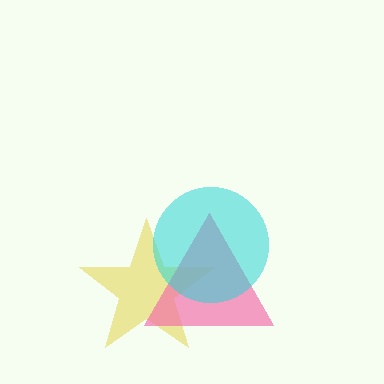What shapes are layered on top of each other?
The layered shapes are: a yellow star, a pink triangle, a cyan circle.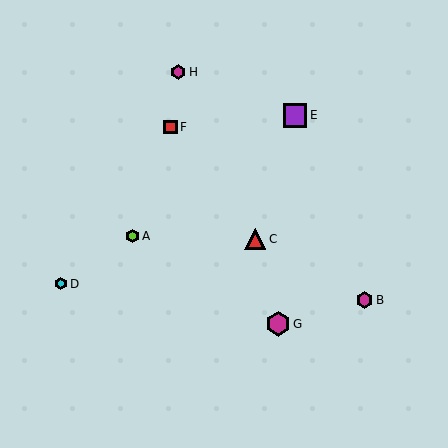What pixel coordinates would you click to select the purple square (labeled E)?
Click at (295, 115) to select the purple square E.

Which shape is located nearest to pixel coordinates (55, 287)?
The cyan hexagon (labeled D) at (61, 284) is nearest to that location.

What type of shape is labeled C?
Shape C is a red triangle.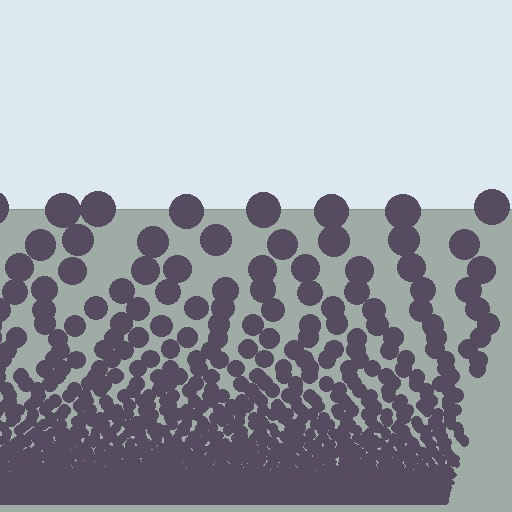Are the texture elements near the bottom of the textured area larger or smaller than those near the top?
Smaller. The gradient is inverted — elements near the bottom are smaller and denser.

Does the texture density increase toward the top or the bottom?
Density increases toward the bottom.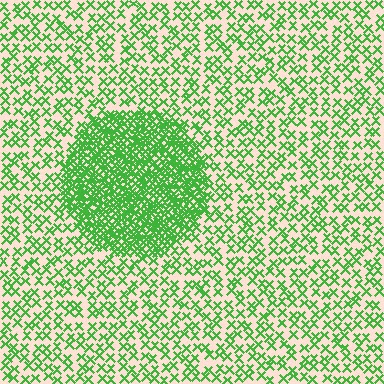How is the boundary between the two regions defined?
The boundary is defined by a change in element density (approximately 2.9x ratio). All elements are the same color, size, and shape.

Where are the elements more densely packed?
The elements are more densely packed inside the circle boundary.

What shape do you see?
I see a circle.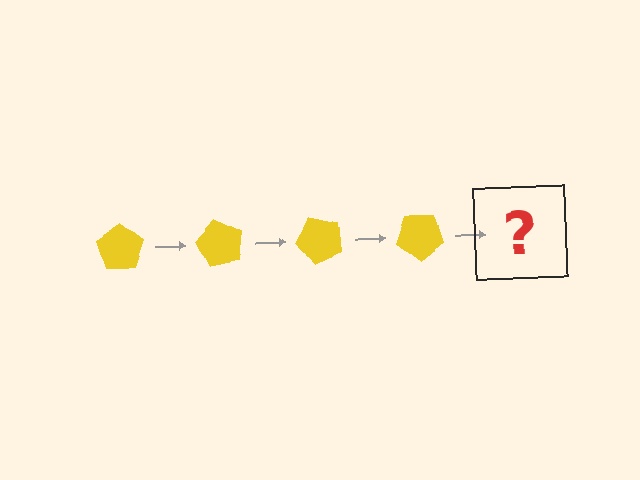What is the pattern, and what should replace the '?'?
The pattern is that the pentagon rotates 60 degrees each step. The '?' should be a yellow pentagon rotated 240 degrees.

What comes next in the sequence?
The next element should be a yellow pentagon rotated 240 degrees.